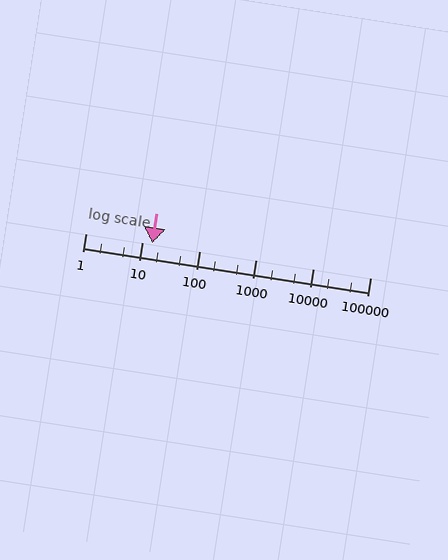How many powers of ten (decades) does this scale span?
The scale spans 5 decades, from 1 to 100000.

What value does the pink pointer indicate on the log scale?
The pointer indicates approximately 15.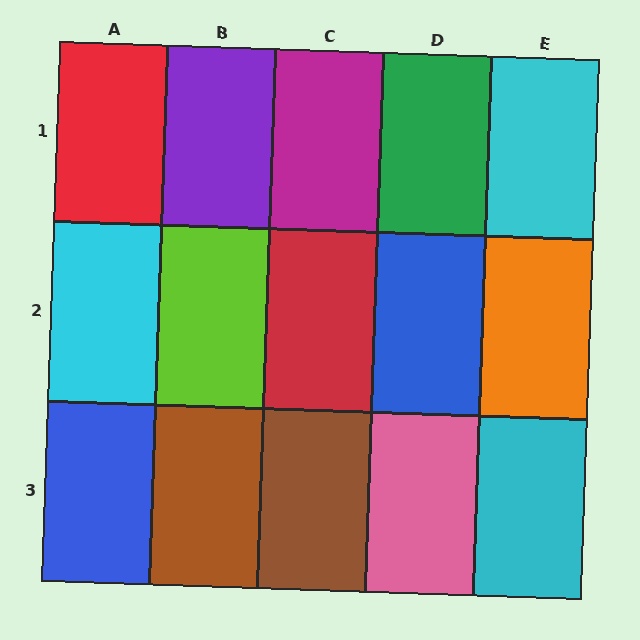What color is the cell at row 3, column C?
Brown.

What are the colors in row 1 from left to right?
Red, purple, magenta, green, cyan.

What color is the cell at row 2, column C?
Red.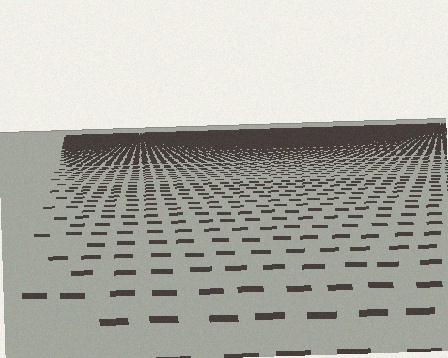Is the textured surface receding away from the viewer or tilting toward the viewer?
The surface is receding away from the viewer. Texture elements get smaller and denser toward the top.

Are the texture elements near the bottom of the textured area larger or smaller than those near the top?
Larger. Near the bottom, elements are closer to the viewer and appear at a bigger on-screen size.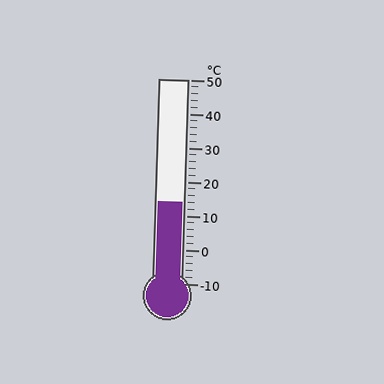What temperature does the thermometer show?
The thermometer shows approximately 14°C.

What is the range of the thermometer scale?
The thermometer scale ranges from -10°C to 50°C.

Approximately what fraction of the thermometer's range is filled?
The thermometer is filled to approximately 40% of its range.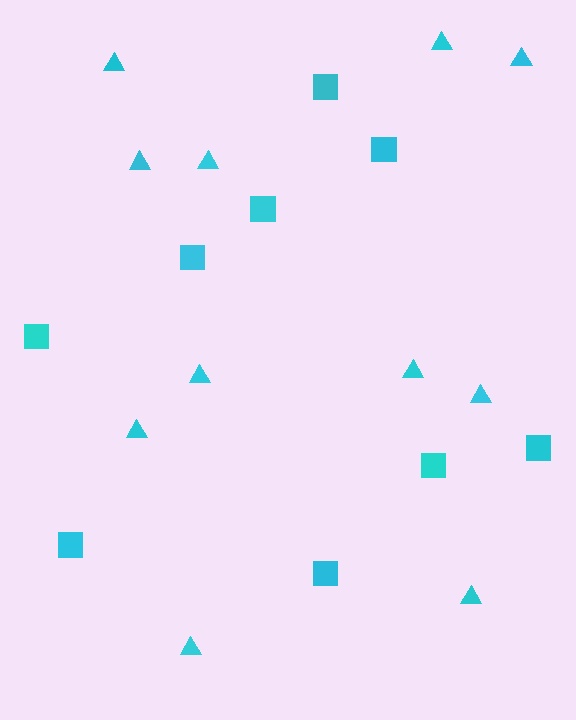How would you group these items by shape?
There are 2 groups: one group of squares (9) and one group of triangles (11).